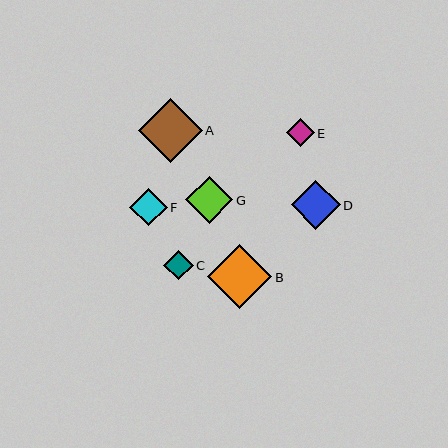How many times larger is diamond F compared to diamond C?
Diamond F is approximately 1.3 times the size of diamond C.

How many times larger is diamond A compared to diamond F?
Diamond A is approximately 1.7 times the size of diamond F.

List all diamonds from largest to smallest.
From largest to smallest: A, B, D, G, F, C, E.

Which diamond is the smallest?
Diamond E is the smallest with a size of approximately 27 pixels.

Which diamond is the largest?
Diamond A is the largest with a size of approximately 64 pixels.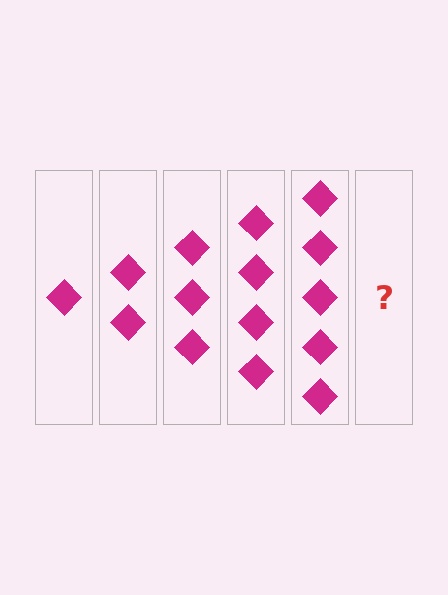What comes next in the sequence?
The next element should be 6 diamonds.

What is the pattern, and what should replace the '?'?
The pattern is that each step adds one more diamond. The '?' should be 6 diamonds.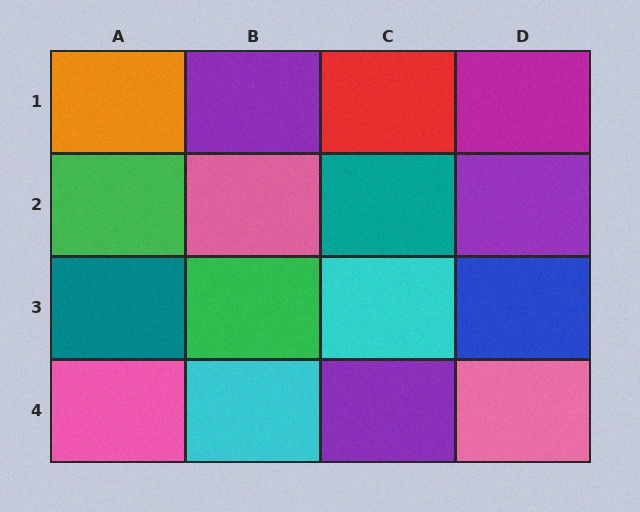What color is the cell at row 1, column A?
Orange.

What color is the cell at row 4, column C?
Purple.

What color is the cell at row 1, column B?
Purple.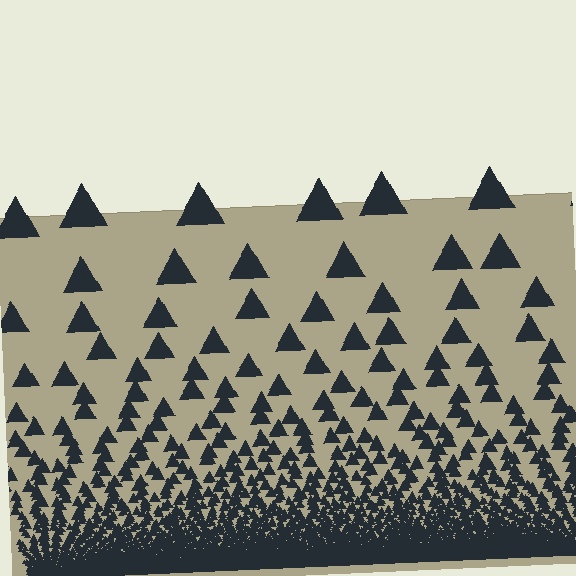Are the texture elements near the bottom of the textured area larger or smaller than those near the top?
Smaller. The gradient is inverted — elements near the bottom are smaller and denser.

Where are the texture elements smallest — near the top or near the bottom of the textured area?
Near the bottom.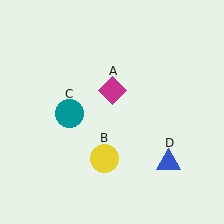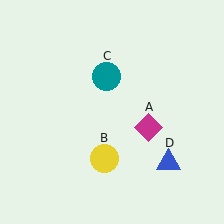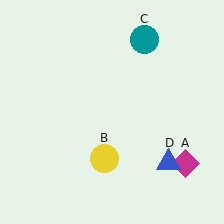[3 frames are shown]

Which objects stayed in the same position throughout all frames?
Yellow circle (object B) and blue triangle (object D) remained stationary.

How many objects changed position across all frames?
2 objects changed position: magenta diamond (object A), teal circle (object C).